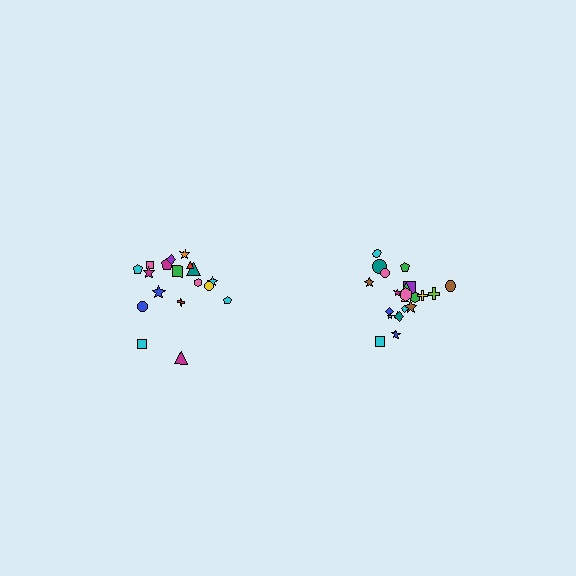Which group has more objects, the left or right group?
The right group.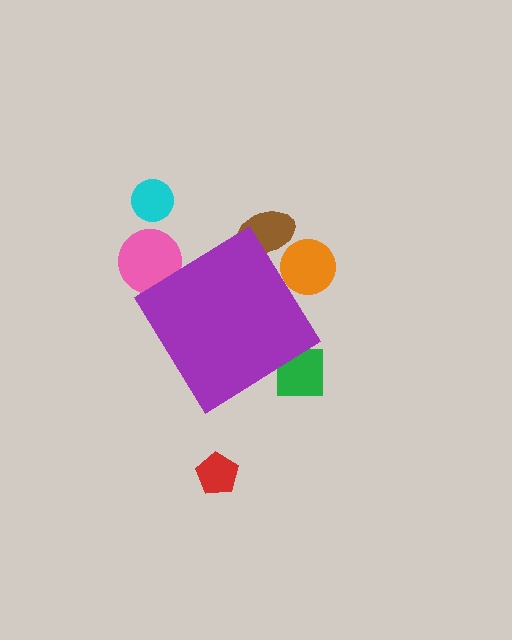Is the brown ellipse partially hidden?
Yes, the brown ellipse is partially hidden behind the purple diamond.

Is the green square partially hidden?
Yes, the green square is partially hidden behind the purple diamond.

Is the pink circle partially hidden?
Yes, the pink circle is partially hidden behind the purple diamond.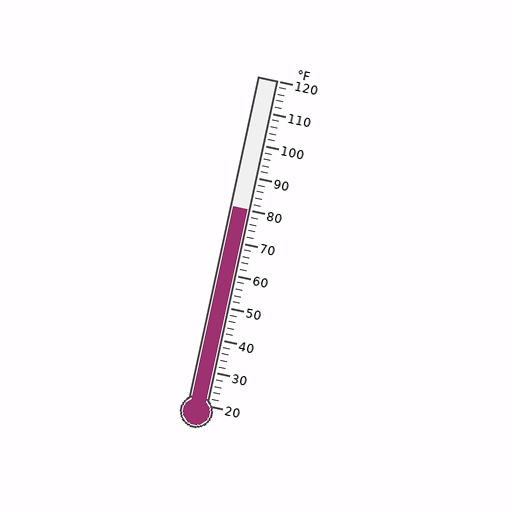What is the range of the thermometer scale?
The thermometer scale ranges from 20°F to 120°F.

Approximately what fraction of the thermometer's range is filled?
The thermometer is filled to approximately 60% of its range.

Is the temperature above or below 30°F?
The temperature is above 30°F.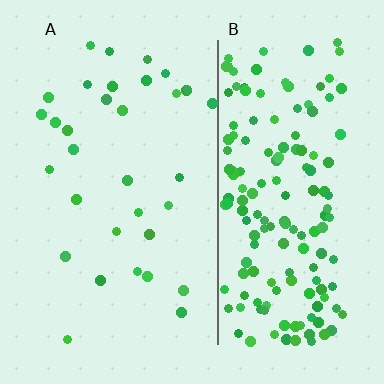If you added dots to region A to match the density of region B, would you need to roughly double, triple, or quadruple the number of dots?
Approximately quadruple.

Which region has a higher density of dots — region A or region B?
B (the right).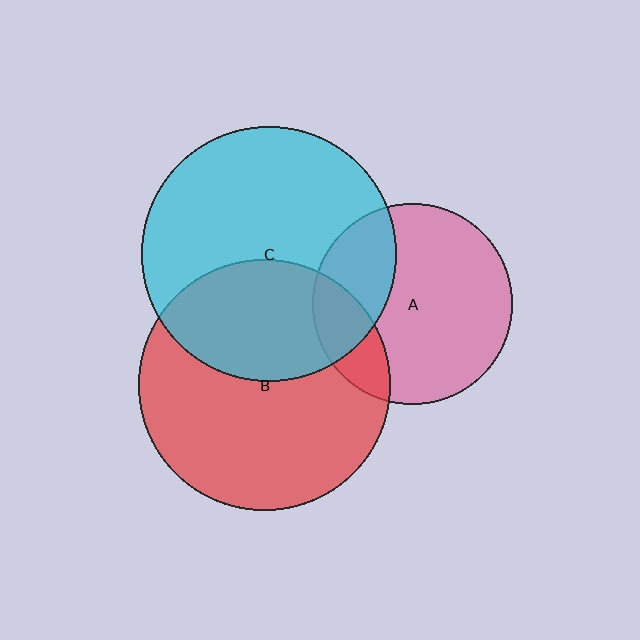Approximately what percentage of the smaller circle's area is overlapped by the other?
Approximately 35%.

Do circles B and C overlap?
Yes.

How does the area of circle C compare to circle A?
Approximately 1.6 times.